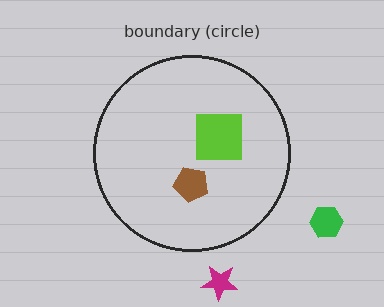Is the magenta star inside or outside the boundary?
Outside.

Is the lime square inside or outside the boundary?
Inside.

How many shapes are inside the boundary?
2 inside, 2 outside.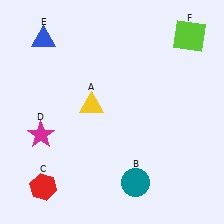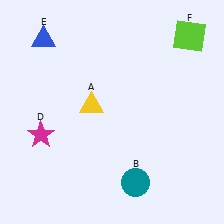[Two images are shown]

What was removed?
The red hexagon (C) was removed in Image 2.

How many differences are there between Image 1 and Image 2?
There is 1 difference between the two images.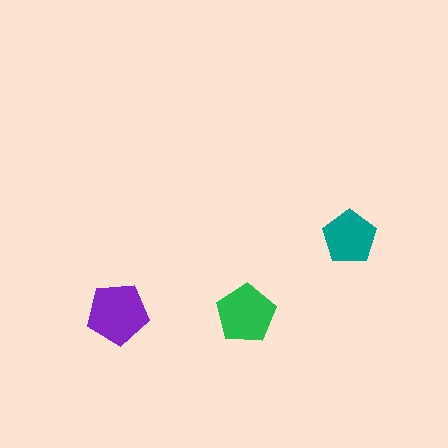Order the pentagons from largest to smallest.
the purple one, the green one, the teal one.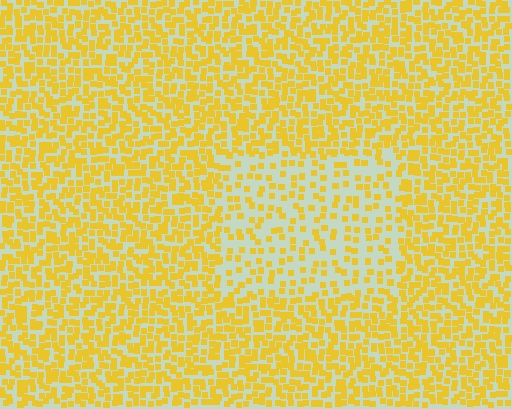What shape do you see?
I see a rectangle.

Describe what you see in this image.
The image contains small yellow elements arranged at two different densities. A rectangle-shaped region is visible where the elements are less densely packed than the surrounding area.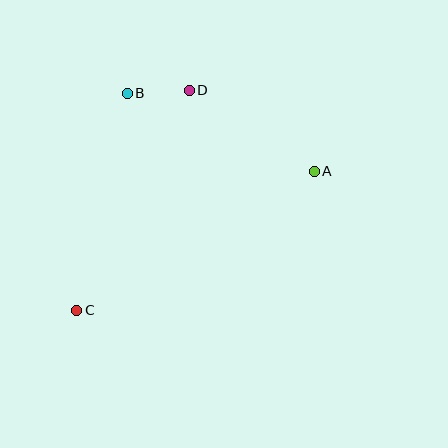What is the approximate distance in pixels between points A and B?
The distance between A and B is approximately 203 pixels.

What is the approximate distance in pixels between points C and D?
The distance between C and D is approximately 247 pixels.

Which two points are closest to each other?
Points B and D are closest to each other.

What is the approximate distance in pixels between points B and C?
The distance between B and C is approximately 223 pixels.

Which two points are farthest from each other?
Points A and C are farthest from each other.